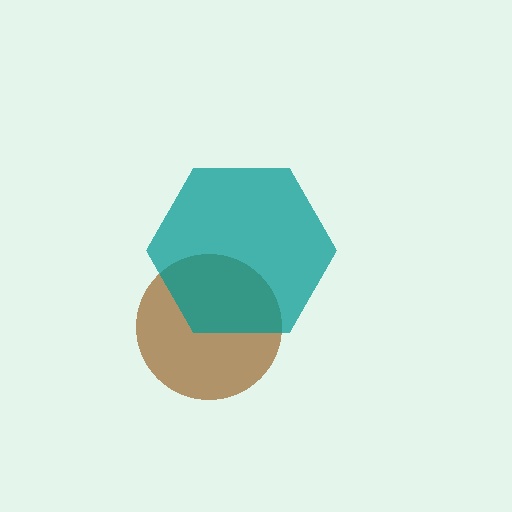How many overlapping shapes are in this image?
There are 2 overlapping shapes in the image.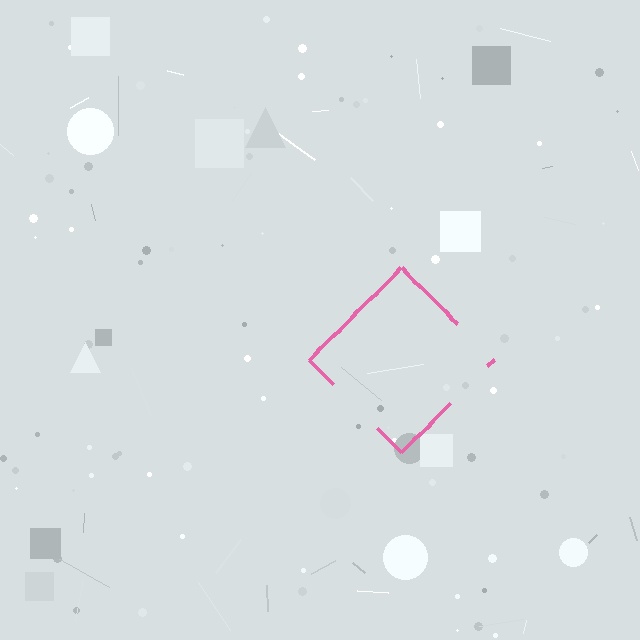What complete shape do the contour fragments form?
The contour fragments form a diamond.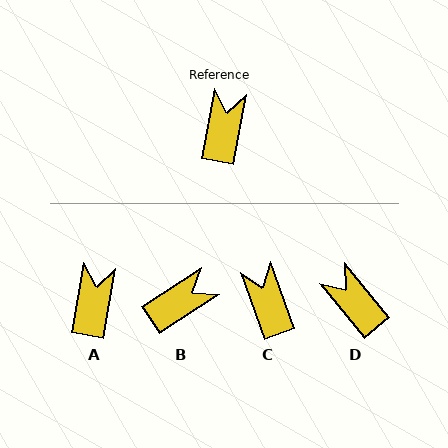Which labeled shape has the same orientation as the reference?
A.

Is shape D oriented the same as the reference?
No, it is off by about 50 degrees.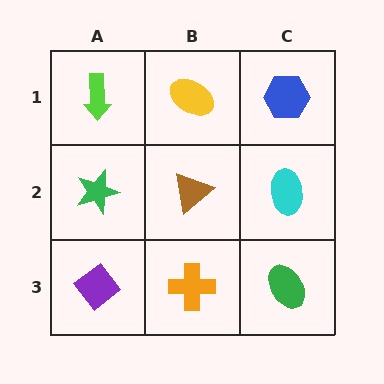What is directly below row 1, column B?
A brown triangle.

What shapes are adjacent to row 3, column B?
A brown triangle (row 2, column B), a purple diamond (row 3, column A), a green ellipse (row 3, column C).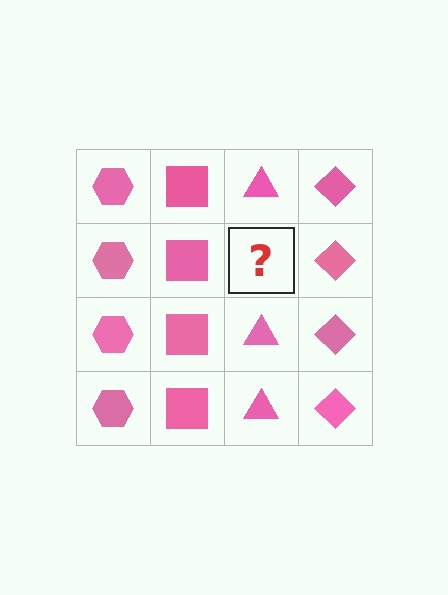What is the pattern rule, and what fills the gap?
The rule is that each column has a consistent shape. The gap should be filled with a pink triangle.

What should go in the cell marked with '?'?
The missing cell should contain a pink triangle.